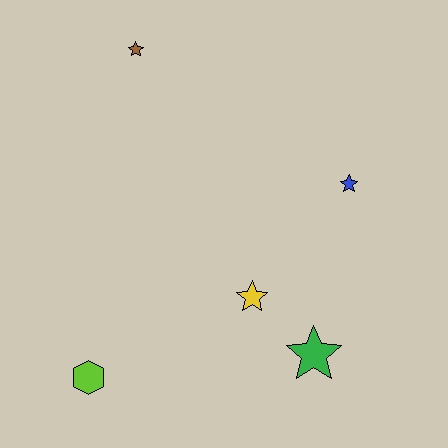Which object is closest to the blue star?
The yellow star is closest to the blue star.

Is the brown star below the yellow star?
No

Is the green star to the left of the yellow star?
No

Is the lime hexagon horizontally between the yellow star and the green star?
No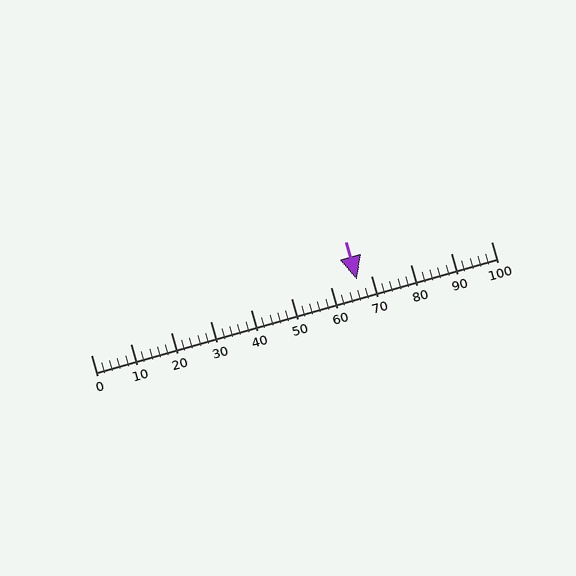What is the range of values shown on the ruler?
The ruler shows values from 0 to 100.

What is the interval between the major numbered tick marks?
The major tick marks are spaced 10 units apart.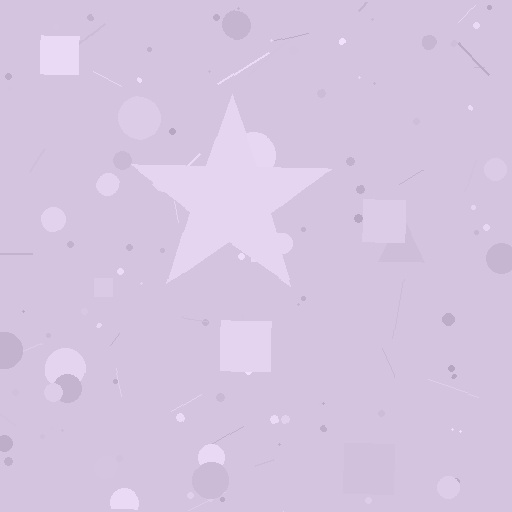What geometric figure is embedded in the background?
A star is embedded in the background.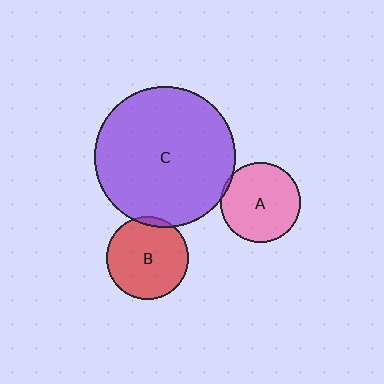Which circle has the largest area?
Circle C (purple).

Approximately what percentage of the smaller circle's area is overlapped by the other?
Approximately 5%.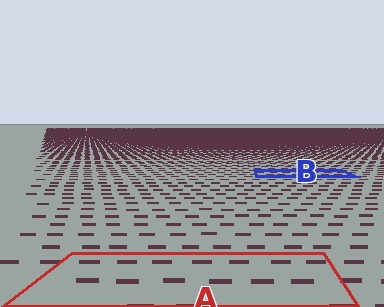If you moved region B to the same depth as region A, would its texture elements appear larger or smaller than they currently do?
They would appear larger. At a closer depth, the same texture elements are projected at a bigger on-screen size.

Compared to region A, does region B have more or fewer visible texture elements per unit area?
Region B has more texture elements per unit area — they are packed more densely because it is farther away.